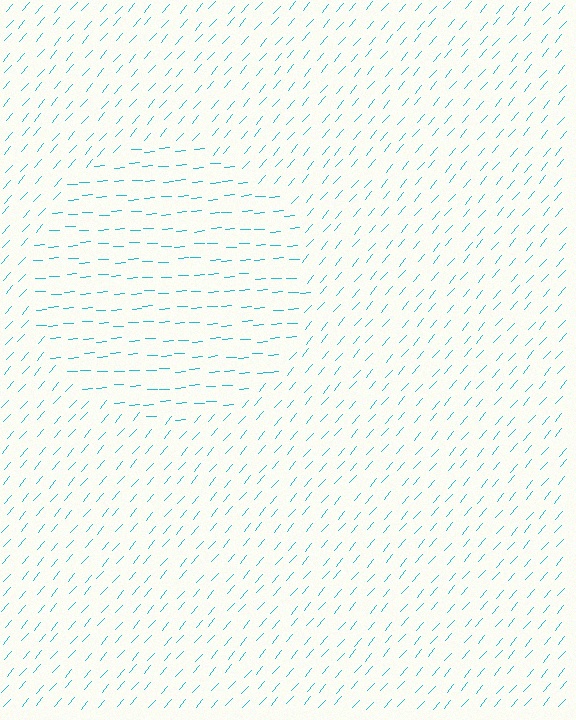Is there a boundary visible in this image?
Yes, there is a texture boundary formed by a change in line orientation.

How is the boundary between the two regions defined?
The boundary is defined purely by a change in line orientation (approximately 45 degrees difference). All lines are the same color and thickness.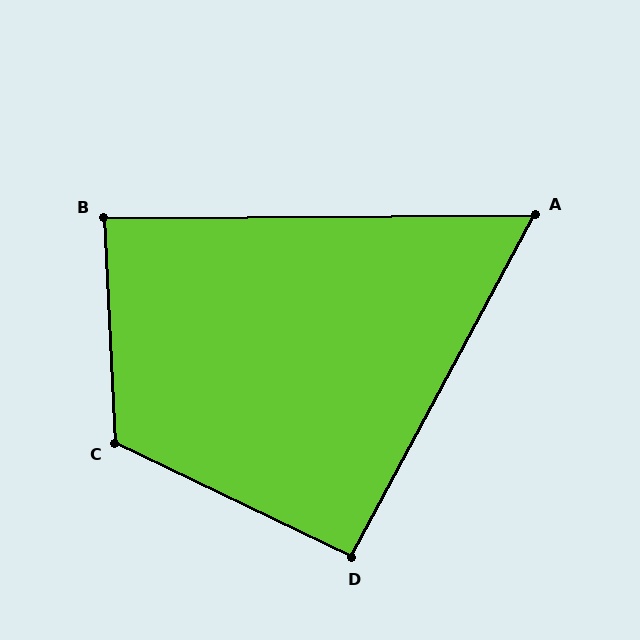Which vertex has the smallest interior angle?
A, at approximately 61 degrees.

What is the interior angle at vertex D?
Approximately 92 degrees (approximately right).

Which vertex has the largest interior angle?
C, at approximately 119 degrees.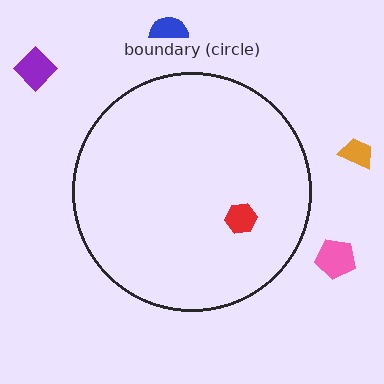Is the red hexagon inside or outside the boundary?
Inside.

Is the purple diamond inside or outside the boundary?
Outside.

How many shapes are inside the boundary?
1 inside, 4 outside.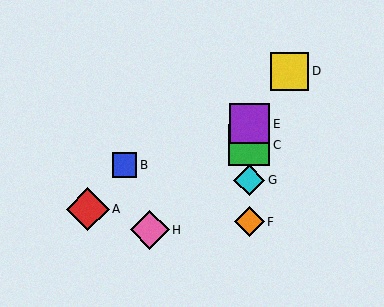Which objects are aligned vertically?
Objects C, E, F, G are aligned vertically.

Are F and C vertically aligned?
Yes, both are at x≈249.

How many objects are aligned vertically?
4 objects (C, E, F, G) are aligned vertically.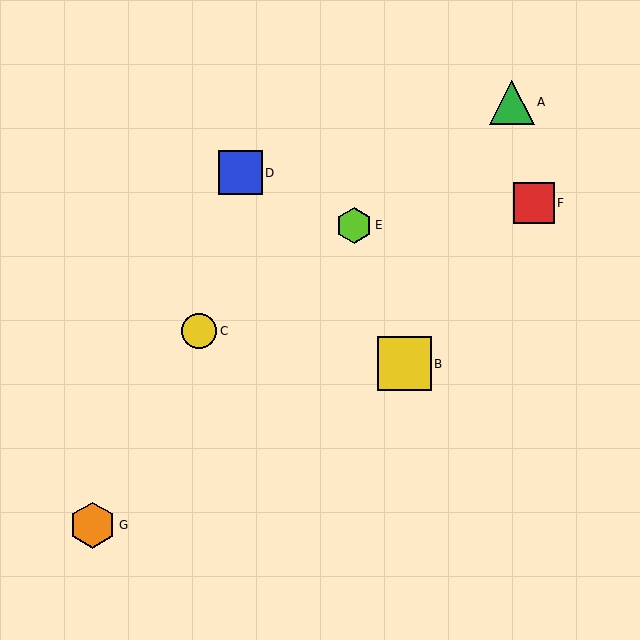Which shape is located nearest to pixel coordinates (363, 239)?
The lime hexagon (labeled E) at (354, 225) is nearest to that location.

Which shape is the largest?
The yellow square (labeled B) is the largest.